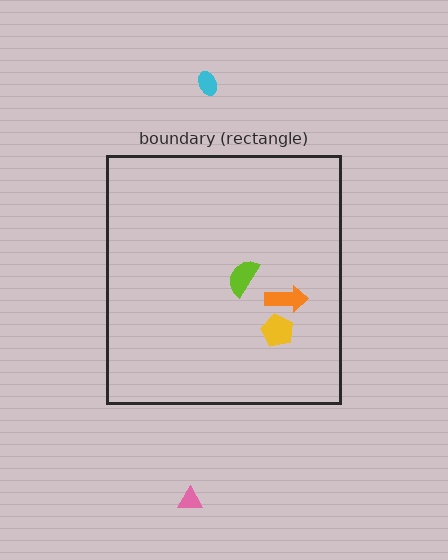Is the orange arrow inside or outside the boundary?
Inside.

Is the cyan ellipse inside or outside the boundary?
Outside.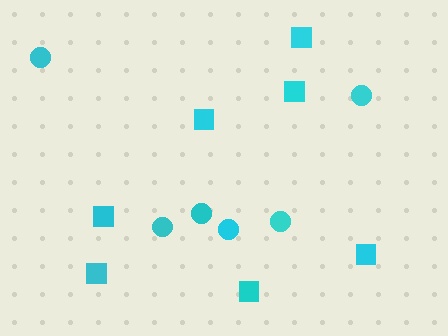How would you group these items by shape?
There are 2 groups: one group of squares (7) and one group of circles (6).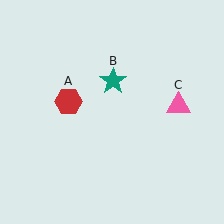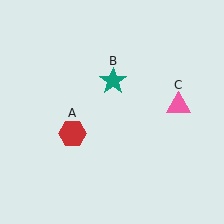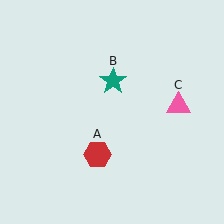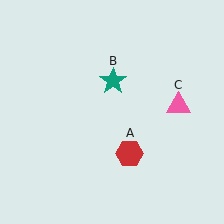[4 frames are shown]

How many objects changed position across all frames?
1 object changed position: red hexagon (object A).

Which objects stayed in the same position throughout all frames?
Teal star (object B) and pink triangle (object C) remained stationary.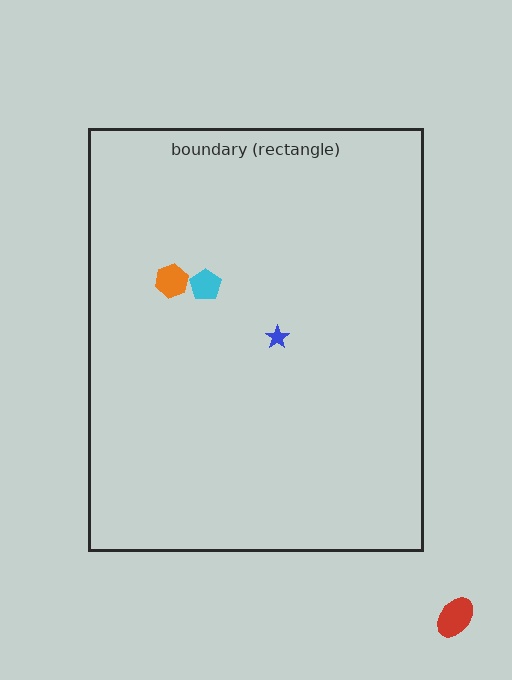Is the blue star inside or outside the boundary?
Inside.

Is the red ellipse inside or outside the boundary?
Outside.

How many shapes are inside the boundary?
3 inside, 1 outside.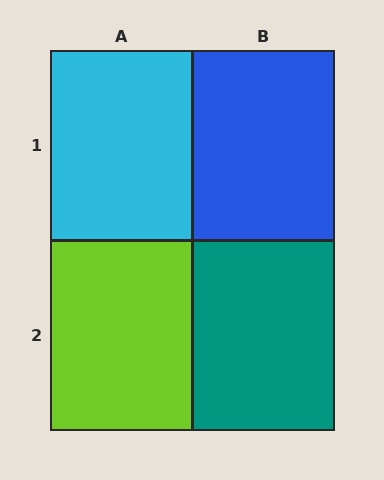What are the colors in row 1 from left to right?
Cyan, blue.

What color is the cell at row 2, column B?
Teal.